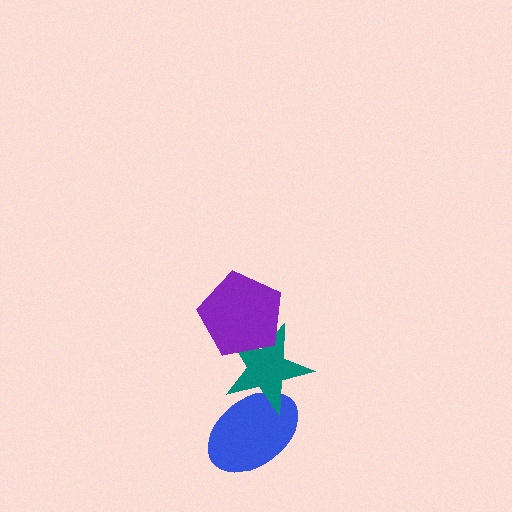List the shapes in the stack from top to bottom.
From top to bottom: the purple pentagon, the teal star, the blue ellipse.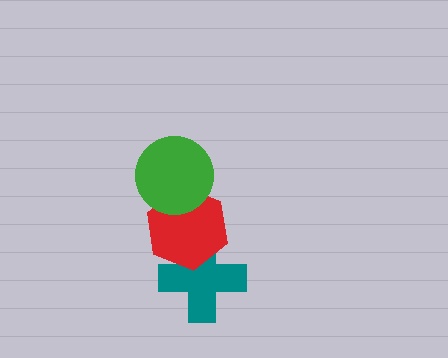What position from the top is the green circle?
The green circle is 1st from the top.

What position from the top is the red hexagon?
The red hexagon is 2nd from the top.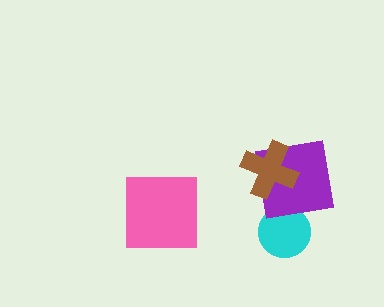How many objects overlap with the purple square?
2 objects overlap with the purple square.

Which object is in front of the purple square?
The brown cross is in front of the purple square.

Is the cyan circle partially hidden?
Yes, it is partially covered by another shape.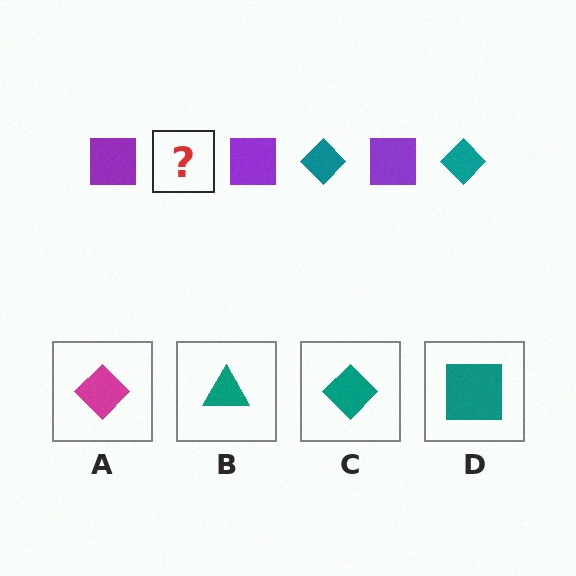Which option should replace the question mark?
Option C.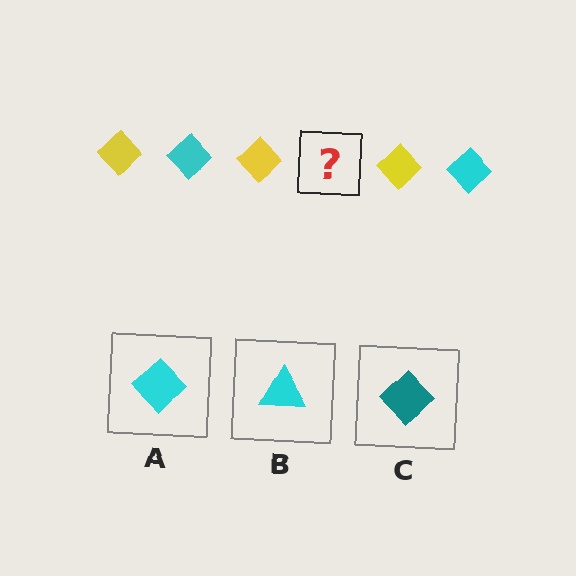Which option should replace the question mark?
Option A.